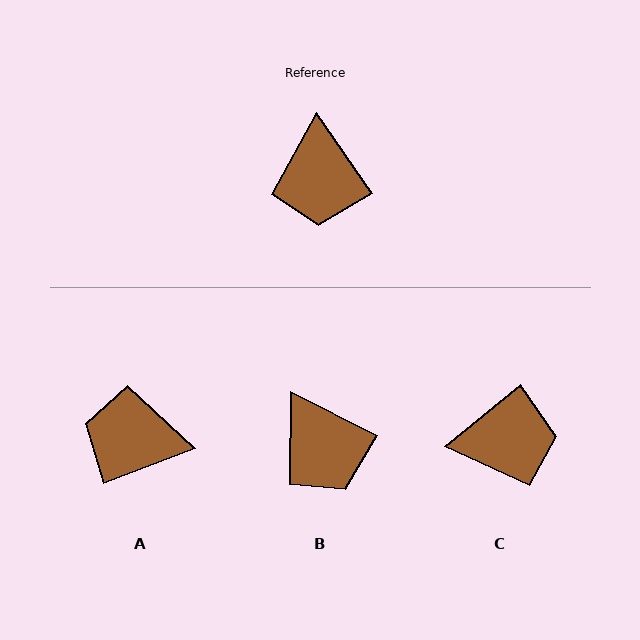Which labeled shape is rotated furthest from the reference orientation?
A, about 104 degrees away.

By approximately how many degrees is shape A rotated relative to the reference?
Approximately 104 degrees clockwise.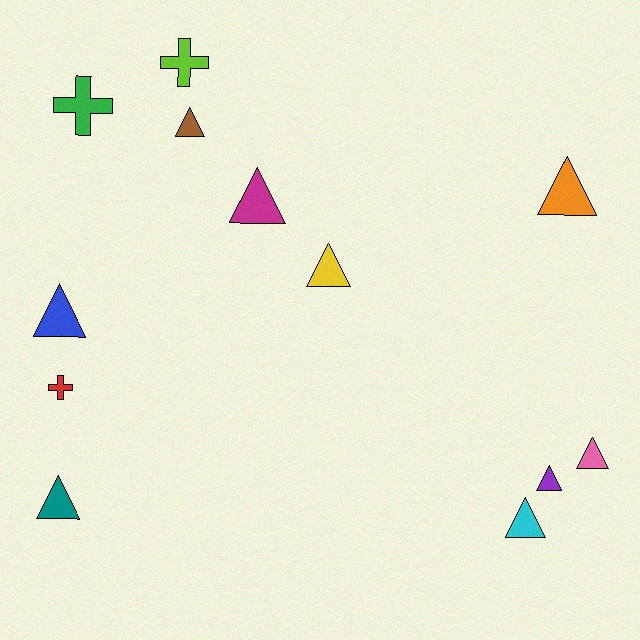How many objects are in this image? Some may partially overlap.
There are 12 objects.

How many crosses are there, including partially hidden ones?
There are 3 crosses.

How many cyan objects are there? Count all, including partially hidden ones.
There is 1 cyan object.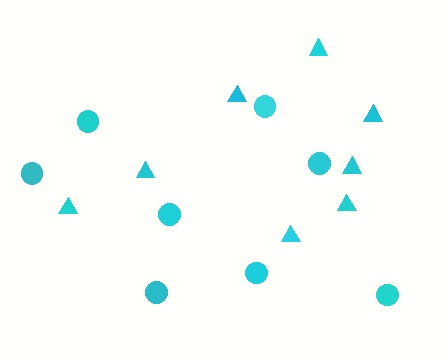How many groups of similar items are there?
There are 2 groups: one group of triangles (8) and one group of circles (8).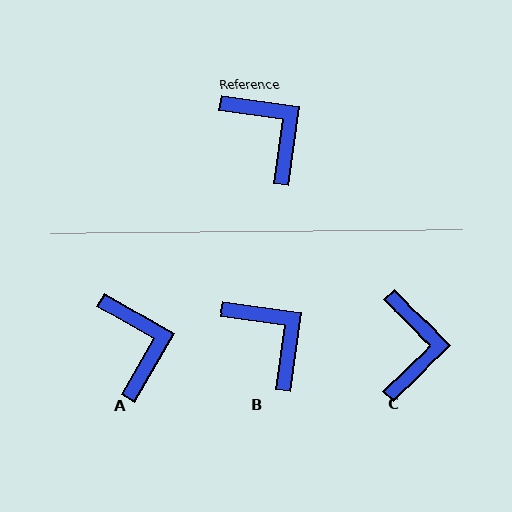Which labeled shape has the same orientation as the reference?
B.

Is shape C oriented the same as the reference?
No, it is off by about 38 degrees.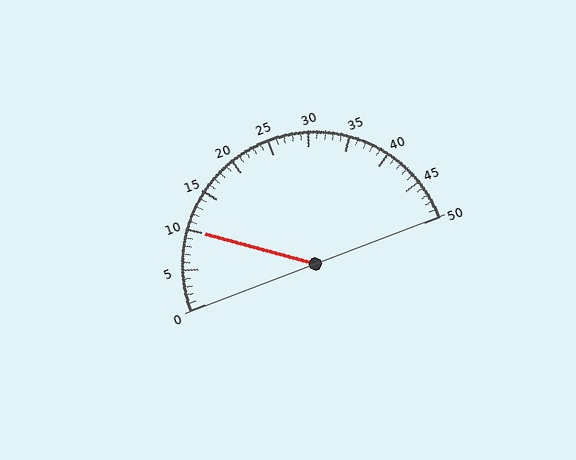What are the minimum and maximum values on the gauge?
The gauge ranges from 0 to 50.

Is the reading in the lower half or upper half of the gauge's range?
The reading is in the lower half of the range (0 to 50).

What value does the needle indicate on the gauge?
The needle indicates approximately 10.